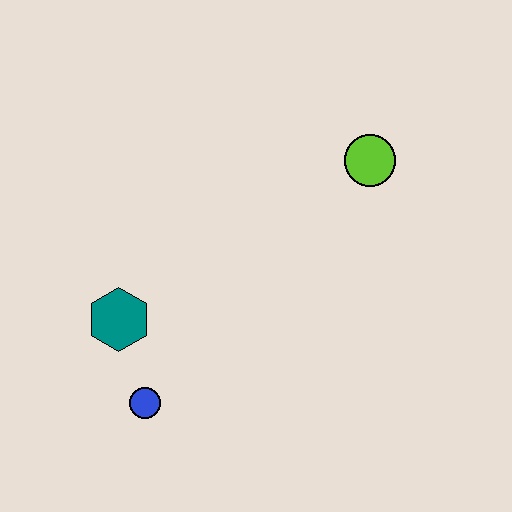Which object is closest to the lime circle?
The teal hexagon is closest to the lime circle.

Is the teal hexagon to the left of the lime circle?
Yes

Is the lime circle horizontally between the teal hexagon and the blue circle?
No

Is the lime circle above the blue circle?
Yes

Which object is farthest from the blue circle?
The lime circle is farthest from the blue circle.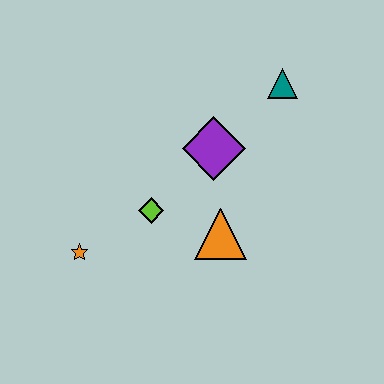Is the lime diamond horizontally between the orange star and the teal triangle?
Yes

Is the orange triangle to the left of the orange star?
No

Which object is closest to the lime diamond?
The orange triangle is closest to the lime diamond.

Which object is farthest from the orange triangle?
The teal triangle is farthest from the orange triangle.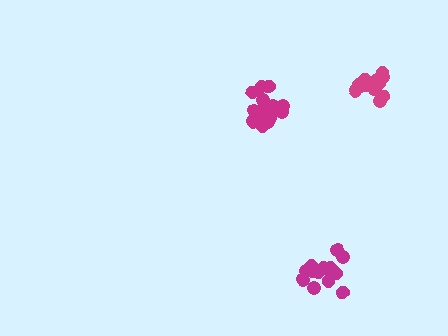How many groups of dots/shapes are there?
There are 3 groups.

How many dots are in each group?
Group 1: 16 dots, Group 2: 19 dots, Group 3: 16 dots (51 total).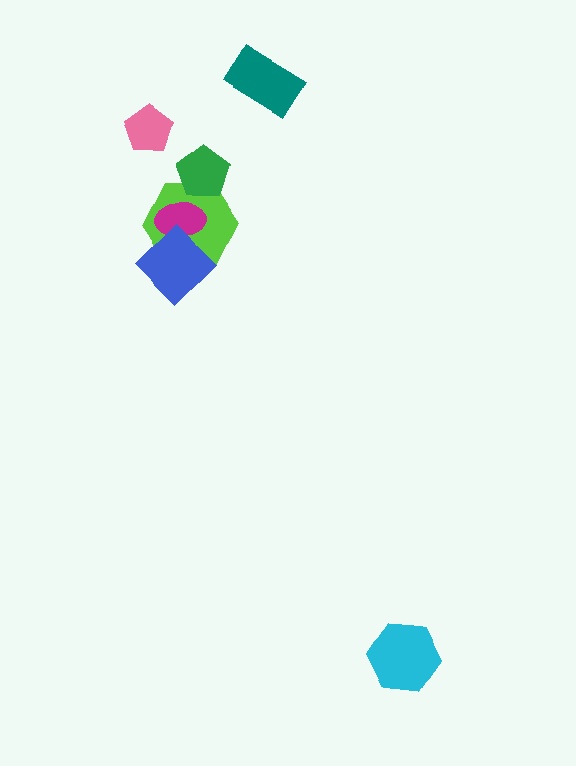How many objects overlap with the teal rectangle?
0 objects overlap with the teal rectangle.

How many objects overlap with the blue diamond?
2 objects overlap with the blue diamond.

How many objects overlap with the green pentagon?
1 object overlaps with the green pentagon.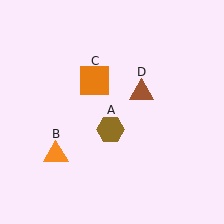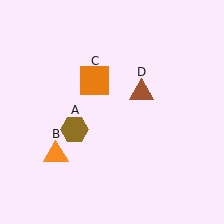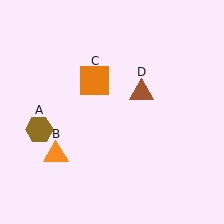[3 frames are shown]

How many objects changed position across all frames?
1 object changed position: brown hexagon (object A).